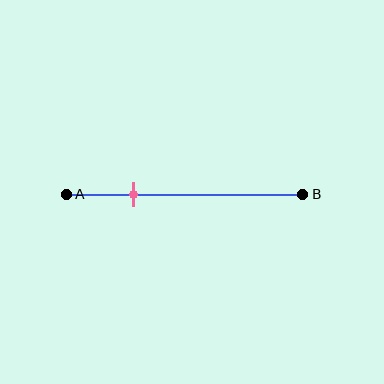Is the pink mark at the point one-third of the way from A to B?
No, the mark is at about 30% from A, not at the 33% one-third point.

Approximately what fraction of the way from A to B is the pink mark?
The pink mark is approximately 30% of the way from A to B.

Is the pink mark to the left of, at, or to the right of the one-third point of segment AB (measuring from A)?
The pink mark is to the left of the one-third point of segment AB.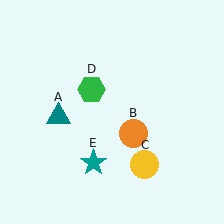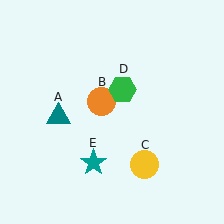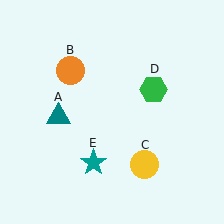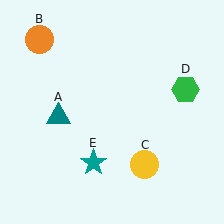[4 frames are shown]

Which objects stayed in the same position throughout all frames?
Teal triangle (object A) and yellow circle (object C) and teal star (object E) remained stationary.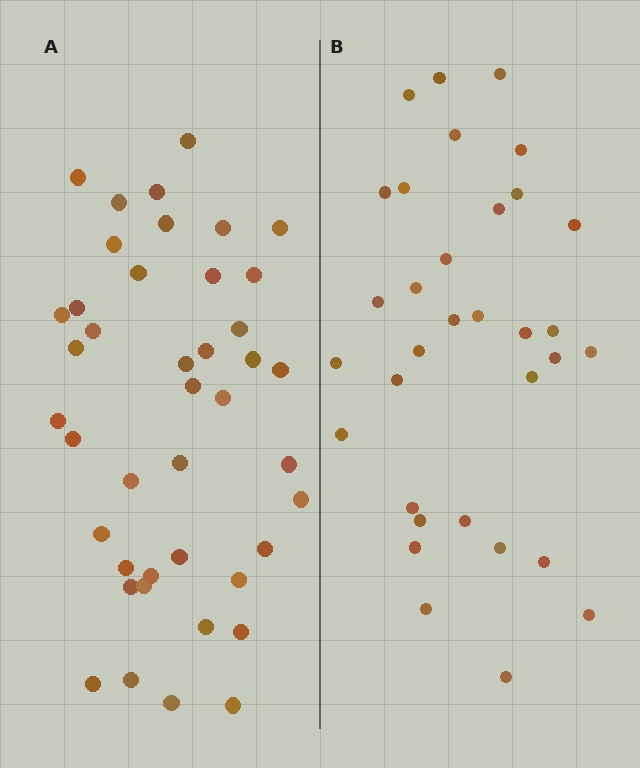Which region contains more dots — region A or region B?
Region A (the left region) has more dots.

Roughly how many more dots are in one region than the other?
Region A has roughly 8 or so more dots than region B.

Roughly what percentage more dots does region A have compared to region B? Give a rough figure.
About 25% more.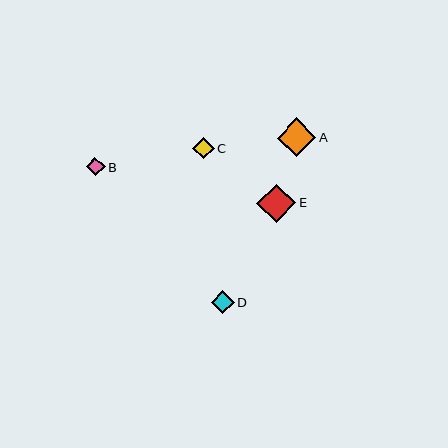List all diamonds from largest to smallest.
From largest to smallest: E, A, D, C, B.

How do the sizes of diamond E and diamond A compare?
Diamond E and diamond A are approximately the same size.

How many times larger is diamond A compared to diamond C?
Diamond A is approximately 1.8 times the size of diamond C.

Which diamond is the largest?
Diamond E is the largest with a size of approximately 39 pixels.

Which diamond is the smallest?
Diamond B is the smallest with a size of approximately 18 pixels.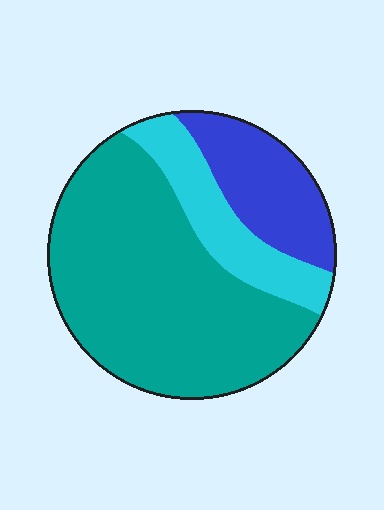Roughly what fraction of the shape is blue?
Blue takes up about one fifth (1/5) of the shape.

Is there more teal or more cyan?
Teal.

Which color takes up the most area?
Teal, at roughly 65%.